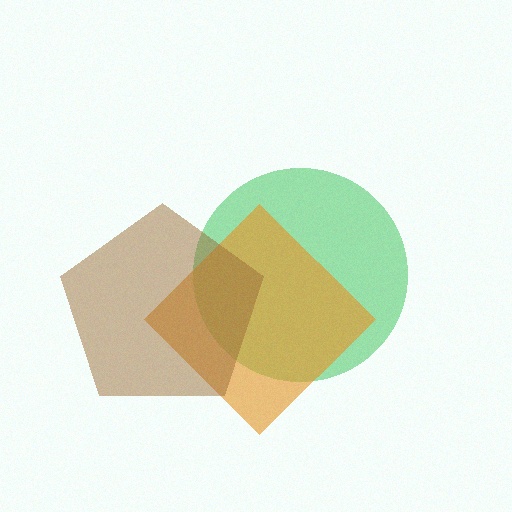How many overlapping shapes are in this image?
There are 3 overlapping shapes in the image.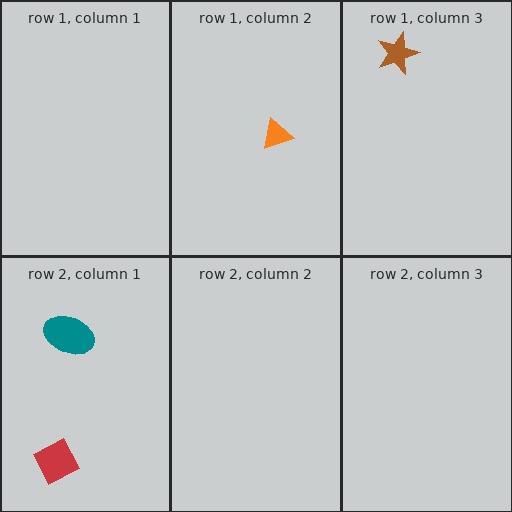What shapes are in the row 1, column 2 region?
The orange triangle.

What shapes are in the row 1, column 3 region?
The brown star.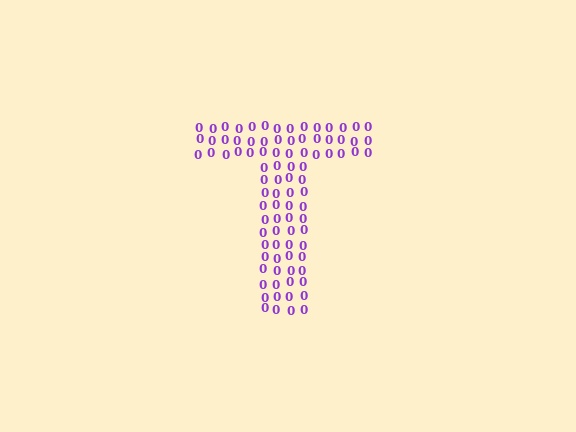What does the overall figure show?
The overall figure shows the letter T.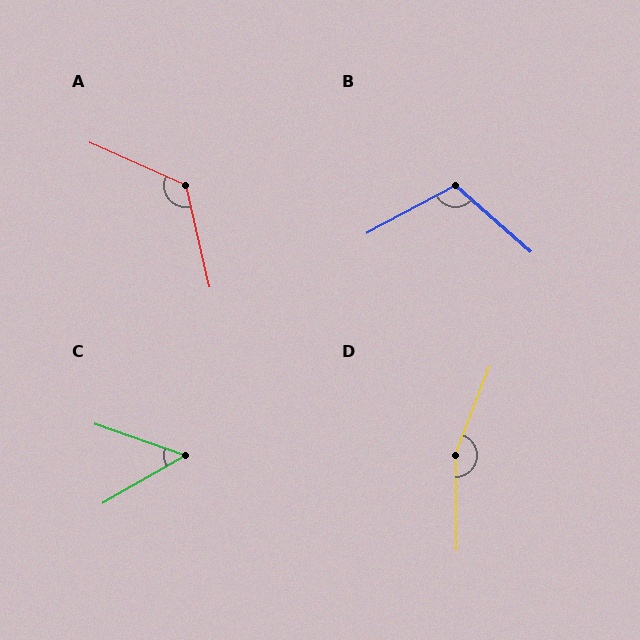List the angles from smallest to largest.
C (49°), B (110°), A (127°), D (158°).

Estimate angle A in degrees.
Approximately 127 degrees.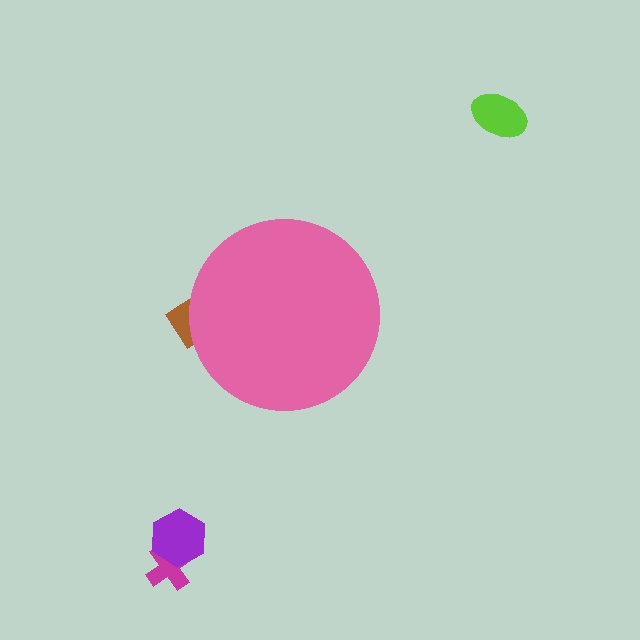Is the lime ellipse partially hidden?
No, the lime ellipse is fully visible.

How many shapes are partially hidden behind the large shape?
1 shape is partially hidden.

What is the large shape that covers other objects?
A pink circle.